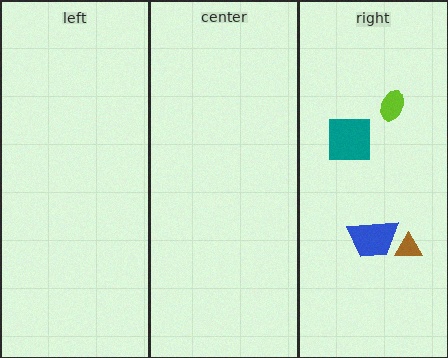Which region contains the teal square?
The right region.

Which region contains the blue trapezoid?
The right region.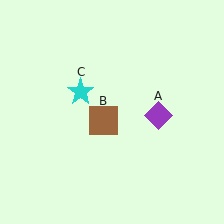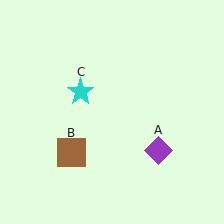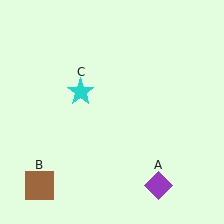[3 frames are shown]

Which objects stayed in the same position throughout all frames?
Cyan star (object C) remained stationary.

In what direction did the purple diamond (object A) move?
The purple diamond (object A) moved down.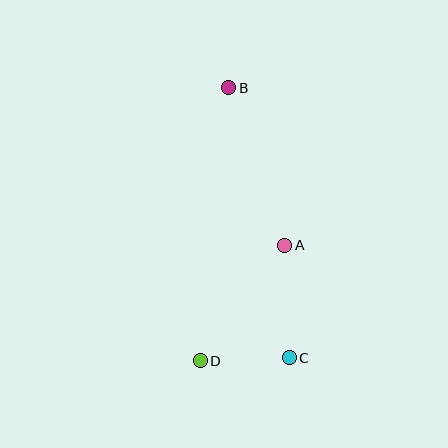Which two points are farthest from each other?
Points B and C are farthest from each other.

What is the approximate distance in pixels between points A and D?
The distance between A and D is approximately 143 pixels.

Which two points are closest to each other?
Points C and D are closest to each other.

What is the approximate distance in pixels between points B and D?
The distance between B and D is approximately 274 pixels.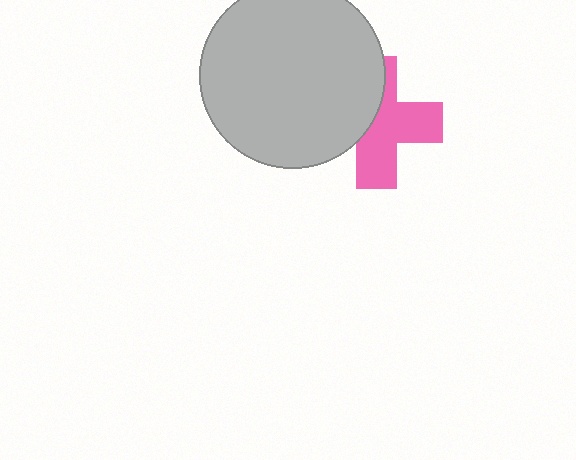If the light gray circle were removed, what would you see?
You would see the complete pink cross.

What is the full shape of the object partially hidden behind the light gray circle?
The partially hidden object is a pink cross.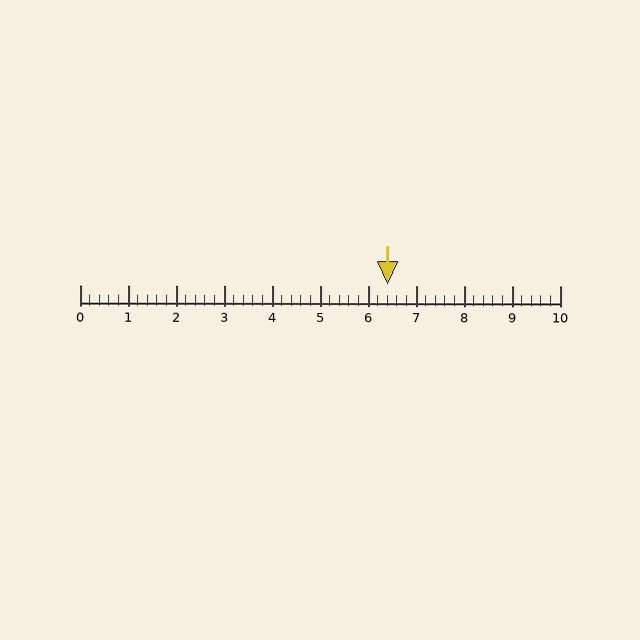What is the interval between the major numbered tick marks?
The major tick marks are spaced 1 units apart.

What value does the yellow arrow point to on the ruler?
The yellow arrow points to approximately 6.4.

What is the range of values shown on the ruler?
The ruler shows values from 0 to 10.